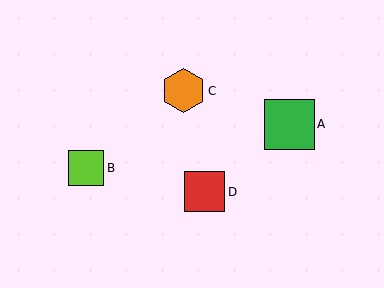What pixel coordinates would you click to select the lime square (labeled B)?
Click at (86, 168) to select the lime square B.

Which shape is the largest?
The green square (labeled A) is the largest.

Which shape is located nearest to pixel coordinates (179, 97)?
The orange hexagon (labeled C) at (183, 91) is nearest to that location.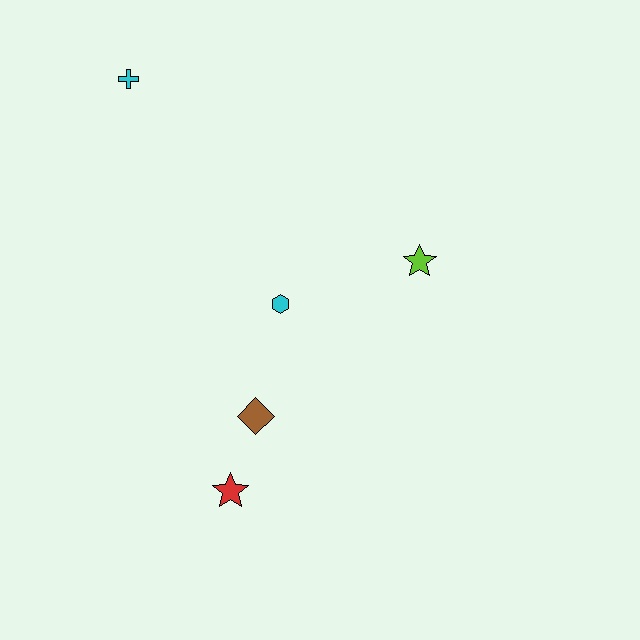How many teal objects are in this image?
There are no teal objects.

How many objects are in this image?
There are 5 objects.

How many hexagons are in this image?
There is 1 hexagon.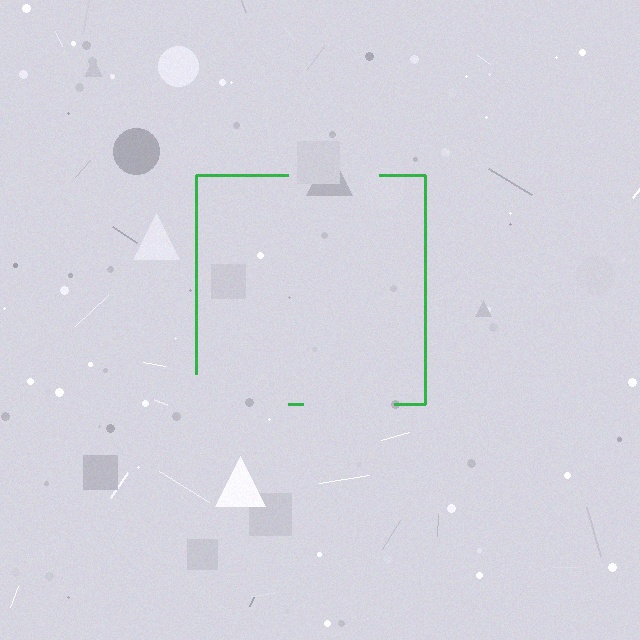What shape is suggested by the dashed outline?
The dashed outline suggests a square.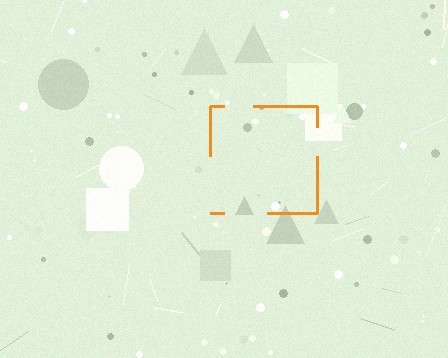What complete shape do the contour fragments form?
The contour fragments form a square.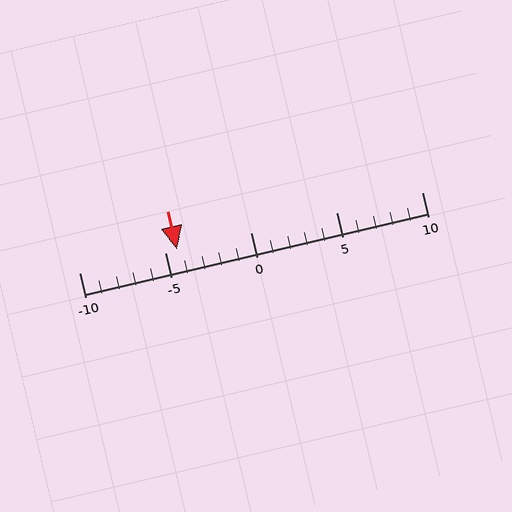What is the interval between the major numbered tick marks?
The major tick marks are spaced 5 units apart.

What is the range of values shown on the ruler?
The ruler shows values from -10 to 10.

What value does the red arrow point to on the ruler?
The red arrow points to approximately -4.